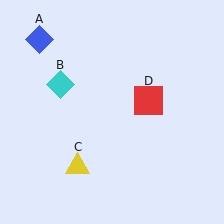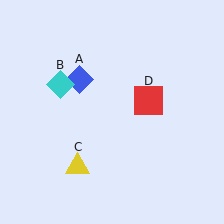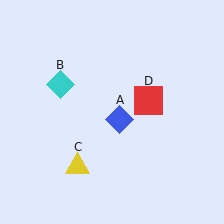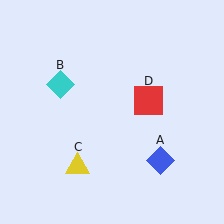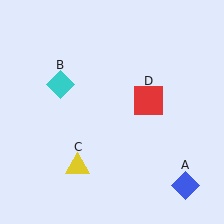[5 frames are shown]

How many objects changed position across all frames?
1 object changed position: blue diamond (object A).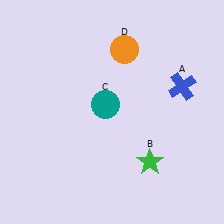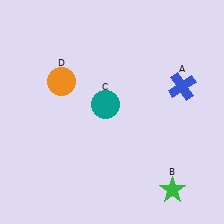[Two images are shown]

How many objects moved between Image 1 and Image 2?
2 objects moved between the two images.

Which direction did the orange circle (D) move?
The orange circle (D) moved left.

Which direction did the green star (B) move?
The green star (B) moved down.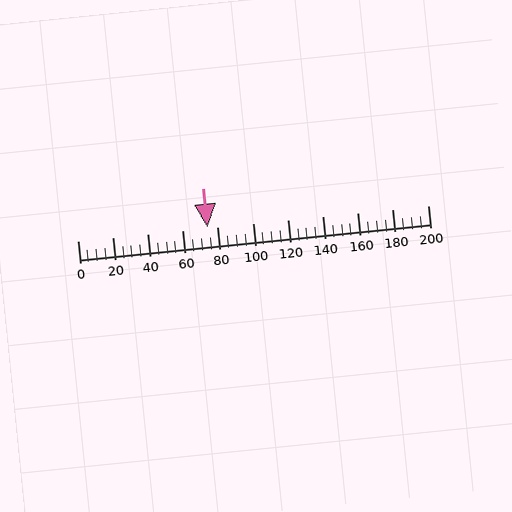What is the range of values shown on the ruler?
The ruler shows values from 0 to 200.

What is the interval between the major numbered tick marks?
The major tick marks are spaced 20 units apart.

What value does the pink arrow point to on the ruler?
The pink arrow points to approximately 74.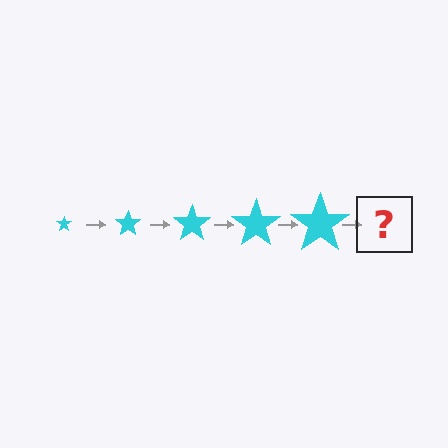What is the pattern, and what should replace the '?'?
The pattern is that the star gets progressively larger each step. The '?' should be a cyan star, larger than the previous one.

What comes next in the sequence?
The next element should be a cyan star, larger than the previous one.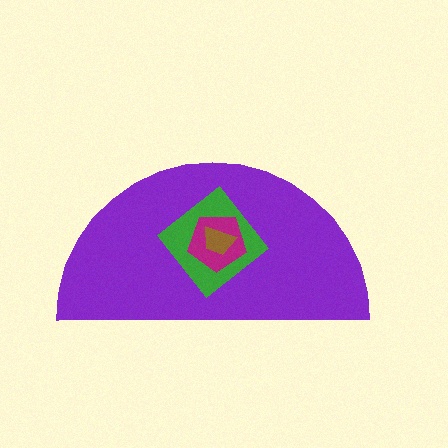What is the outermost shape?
The purple semicircle.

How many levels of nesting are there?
4.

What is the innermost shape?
The brown trapezoid.